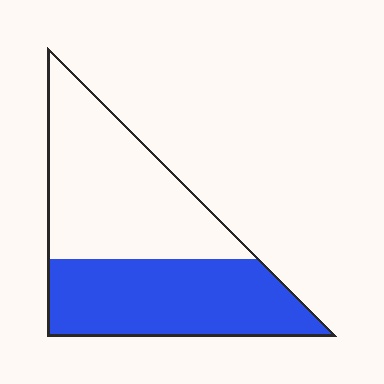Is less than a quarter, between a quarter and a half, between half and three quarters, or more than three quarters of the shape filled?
Between a quarter and a half.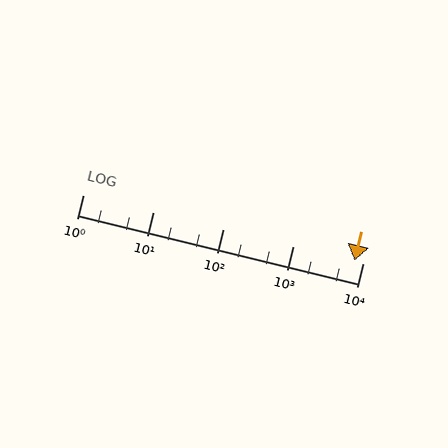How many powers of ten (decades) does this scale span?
The scale spans 4 decades, from 1 to 10000.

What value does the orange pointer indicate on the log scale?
The pointer indicates approximately 7600.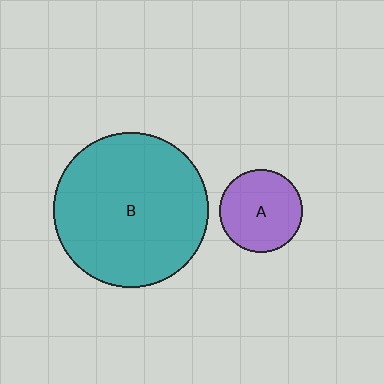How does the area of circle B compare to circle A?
Approximately 3.5 times.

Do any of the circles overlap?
No, none of the circles overlap.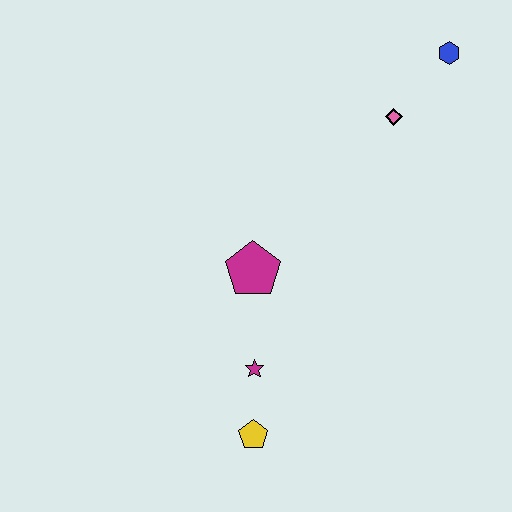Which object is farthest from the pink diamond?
The yellow pentagon is farthest from the pink diamond.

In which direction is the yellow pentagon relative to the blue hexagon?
The yellow pentagon is below the blue hexagon.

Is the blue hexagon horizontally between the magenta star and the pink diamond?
No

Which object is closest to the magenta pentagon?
The magenta star is closest to the magenta pentagon.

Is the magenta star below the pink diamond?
Yes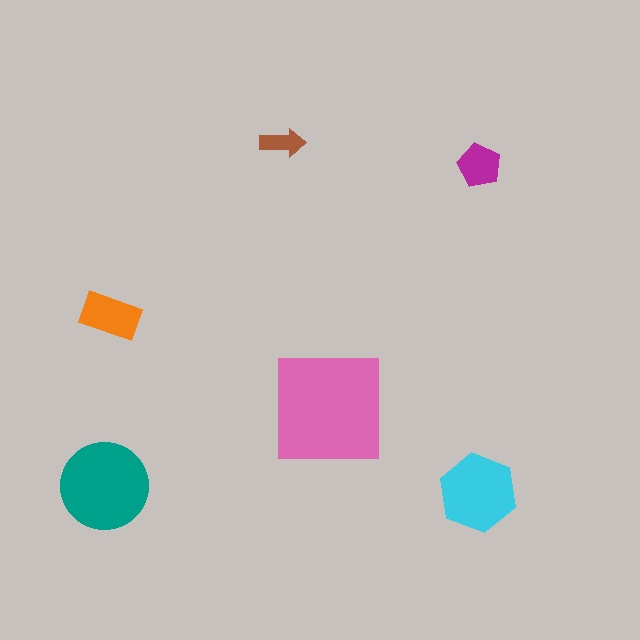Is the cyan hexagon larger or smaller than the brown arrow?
Larger.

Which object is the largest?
The pink square.